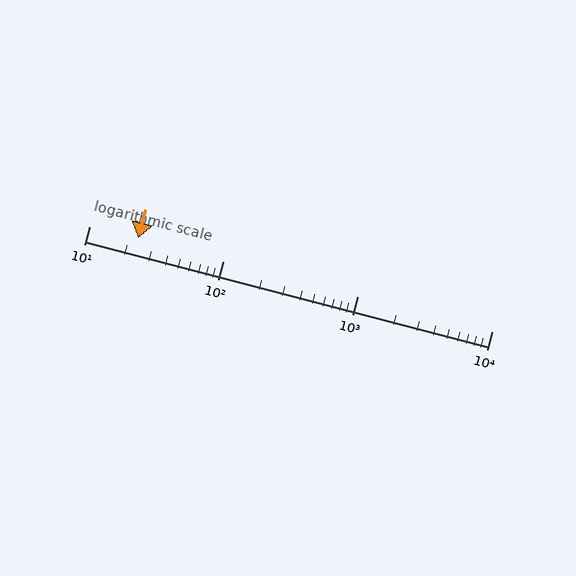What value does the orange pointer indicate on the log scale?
The pointer indicates approximately 23.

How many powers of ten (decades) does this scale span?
The scale spans 3 decades, from 10 to 10000.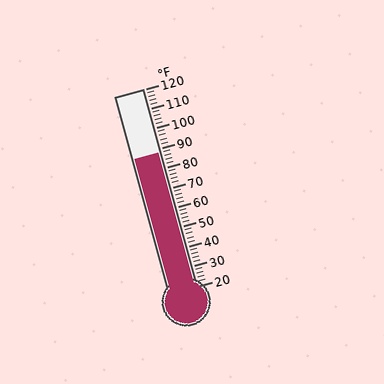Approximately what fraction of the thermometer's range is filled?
The thermometer is filled to approximately 70% of its range.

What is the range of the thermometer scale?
The thermometer scale ranges from 20°F to 120°F.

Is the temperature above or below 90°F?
The temperature is below 90°F.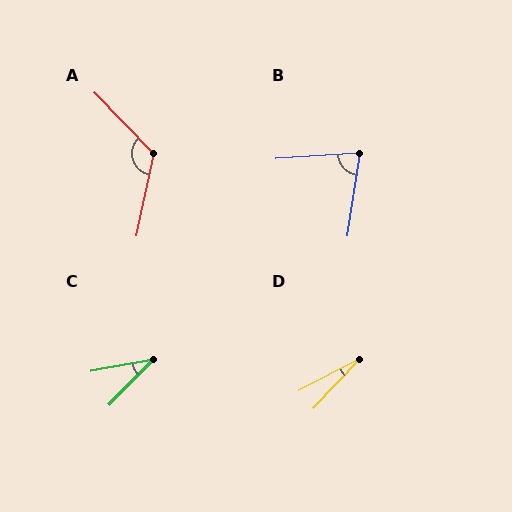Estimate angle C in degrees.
Approximately 35 degrees.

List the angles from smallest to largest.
D (18°), C (35°), B (77°), A (124°).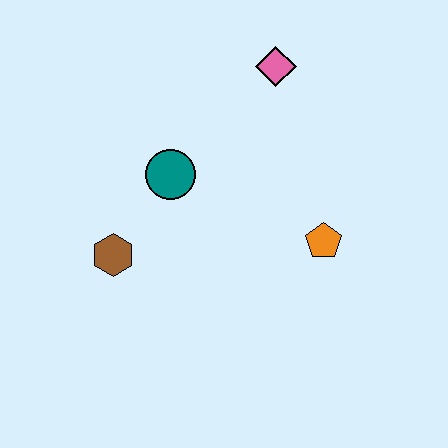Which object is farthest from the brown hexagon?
The pink diamond is farthest from the brown hexagon.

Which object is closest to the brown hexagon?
The teal circle is closest to the brown hexagon.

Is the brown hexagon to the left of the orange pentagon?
Yes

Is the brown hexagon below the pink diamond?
Yes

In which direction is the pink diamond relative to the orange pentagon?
The pink diamond is above the orange pentagon.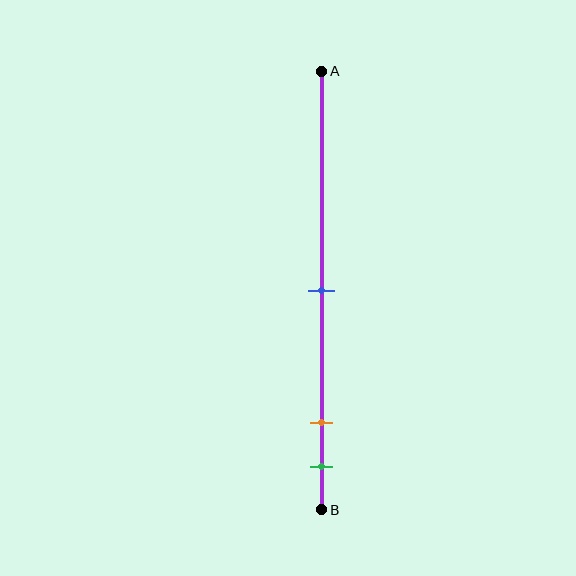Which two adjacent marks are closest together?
The orange and green marks are the closest adjacent pair.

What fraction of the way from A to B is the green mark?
The green mark is approximately 90% (0.9) of the way from A to B.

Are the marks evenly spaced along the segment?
No, the marks are not evenly spaced.